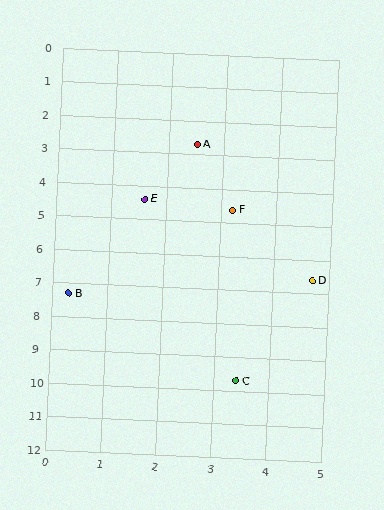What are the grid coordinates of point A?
Point A is at approximately (2.5, 2.7).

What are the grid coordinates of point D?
Point D is at approximately (4.7, 6.6).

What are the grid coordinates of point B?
Point B is at approximately (0.3, 7.3).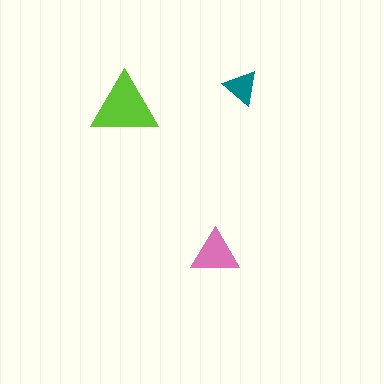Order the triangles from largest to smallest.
the lime one, the pink one, the teal one.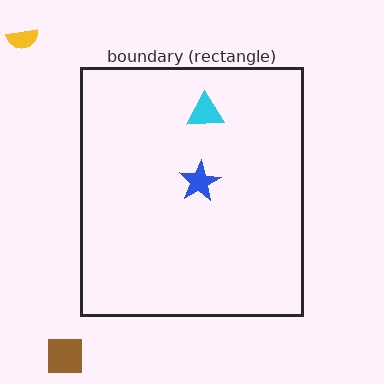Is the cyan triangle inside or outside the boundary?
Inside.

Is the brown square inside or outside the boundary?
Outside.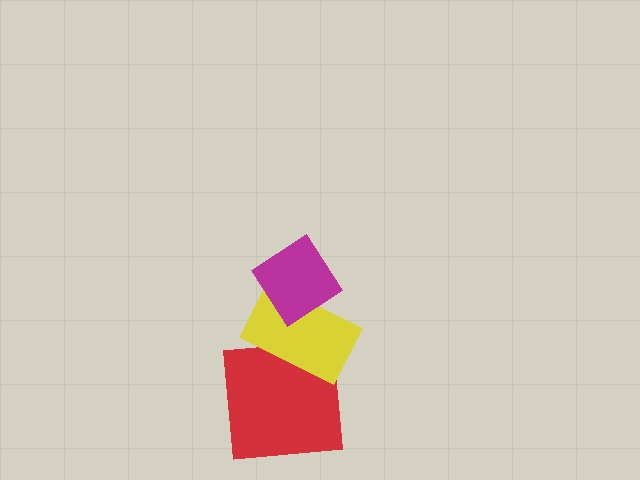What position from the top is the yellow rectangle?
The yellow rectangle is 2nd from the top.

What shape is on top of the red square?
The yellow rectangle is on top of the red square.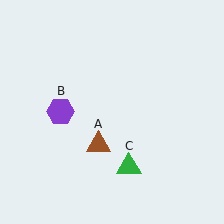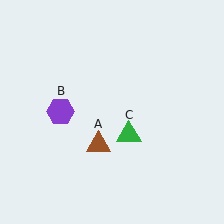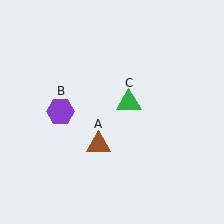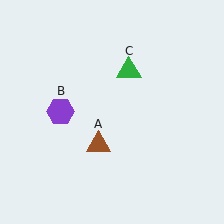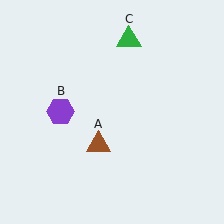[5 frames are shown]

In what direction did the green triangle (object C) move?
The green triangle (object C) moved up.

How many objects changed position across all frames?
1 object changed position: green triangle (object C).